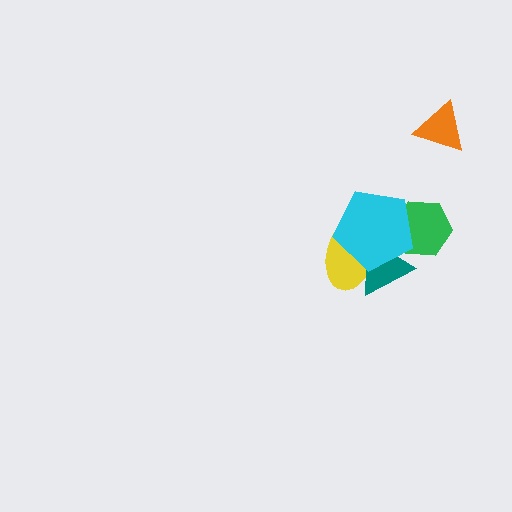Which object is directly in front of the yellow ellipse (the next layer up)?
The teal triangle is directly in front of the yellow ellipse.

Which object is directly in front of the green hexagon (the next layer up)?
The teal triangle is directly in front of the green hexagon.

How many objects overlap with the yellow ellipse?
2 objects overlap with the yellow ellipse.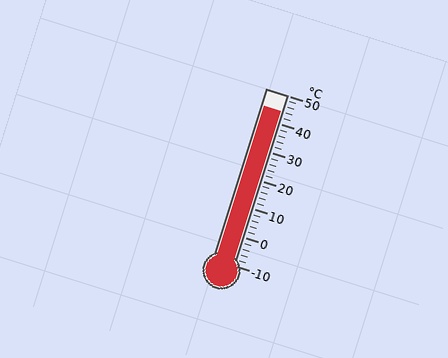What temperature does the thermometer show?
The thermometer shows approximately 44°C.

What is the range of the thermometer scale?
The thermometer scale ranges from -10°C to 50°C.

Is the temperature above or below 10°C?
The temperature is above 10°C.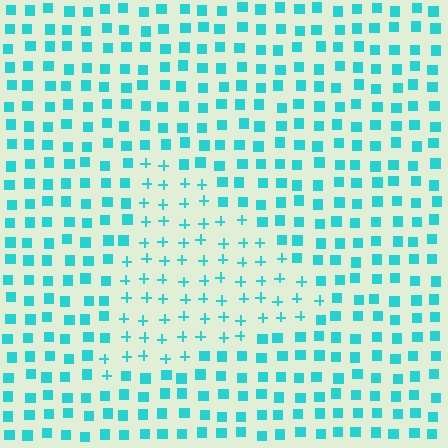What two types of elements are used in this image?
The image uses plus signs inside the triangle region and squares outside it.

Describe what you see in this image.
The image is filled with small cyan elements arranged in a uniform grid. A triangle-shaped region contains plus signs, while the surrounding area contains squares. The boundary is defined purely by the change in element shape.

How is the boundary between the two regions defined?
The boundary is defined by a change in element shape: plus signs inside vs. squares outside. All elements share the same color and spacing.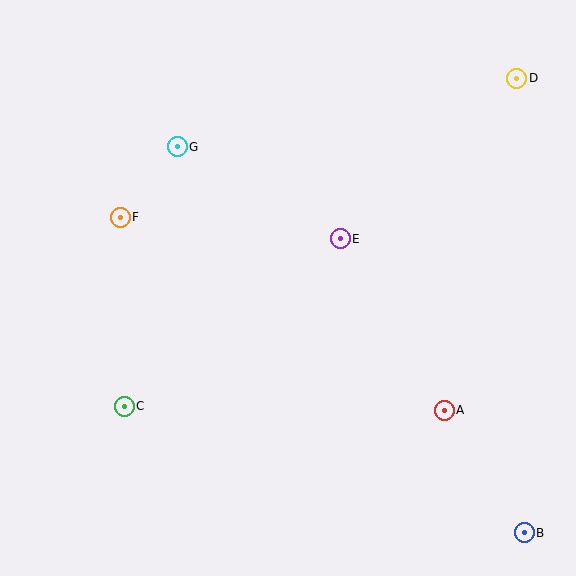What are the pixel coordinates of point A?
Point A is at (444, 410).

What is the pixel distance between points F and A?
The distance between F and A is 377 pixels.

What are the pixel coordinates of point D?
Point D is at (517, 78).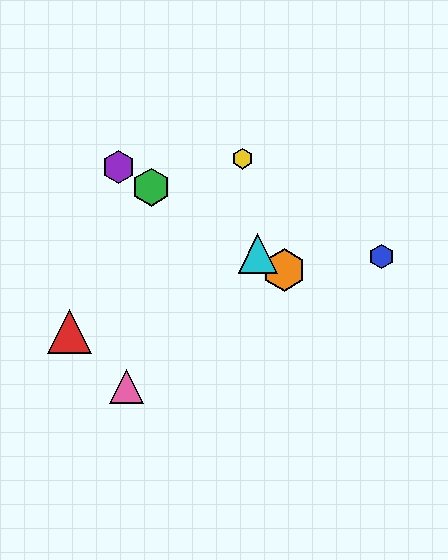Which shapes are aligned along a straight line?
The green hexagon, the purple hexagon, the orange hexagon, the cyan triangle are aligned along a straight line.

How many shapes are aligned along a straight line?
4 shapes (the green hexagon, the purple hexagon, the orange hexagon, the cyan triangle) are aligned along a straight line.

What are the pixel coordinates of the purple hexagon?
The purple hexagon is at (118, 167).